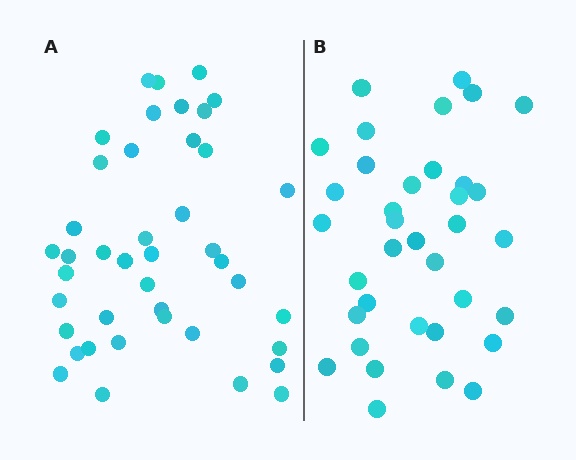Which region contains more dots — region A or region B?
Region A (the left region) has more dots.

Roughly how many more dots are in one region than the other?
Region A has about 6 more dots than region B.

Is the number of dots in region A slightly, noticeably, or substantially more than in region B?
Region A has only slightly more — the two regions are fairly close. The ratio is roughly 1.2 to 1.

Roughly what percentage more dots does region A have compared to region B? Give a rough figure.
About 15% more.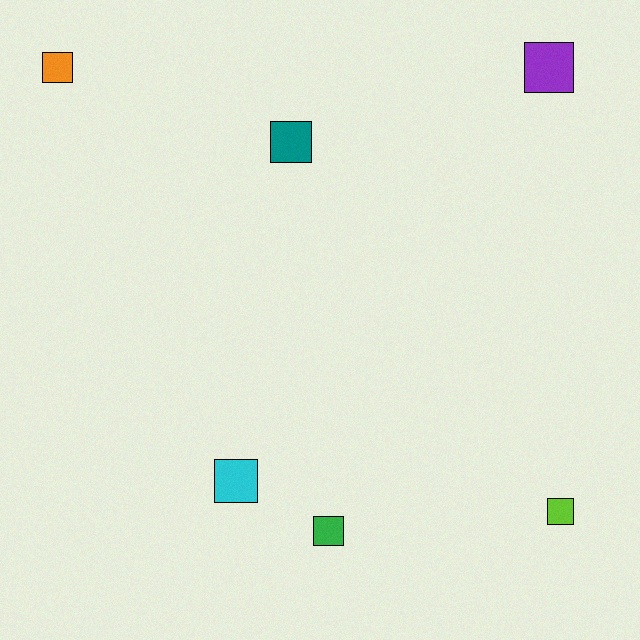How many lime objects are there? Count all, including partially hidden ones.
There is 1 lime object.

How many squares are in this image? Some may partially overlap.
There are 6 squares.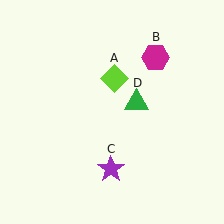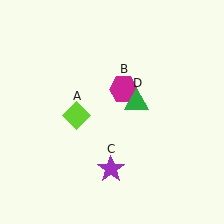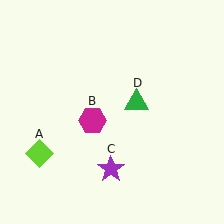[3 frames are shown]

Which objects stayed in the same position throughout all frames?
Purple star (object C) and green triangle (object D) remained stationary.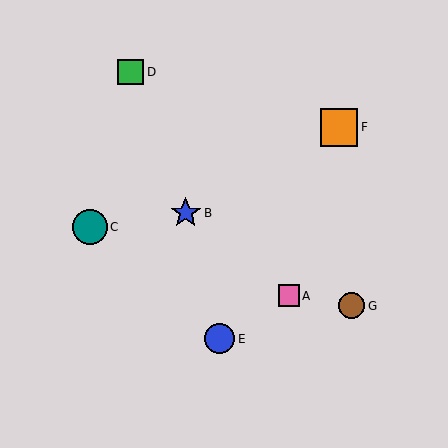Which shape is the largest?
The orange square (labeled F) is the largest.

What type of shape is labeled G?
Shape G is a brown circle.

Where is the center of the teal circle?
The center of the teal circle is at (90, 227).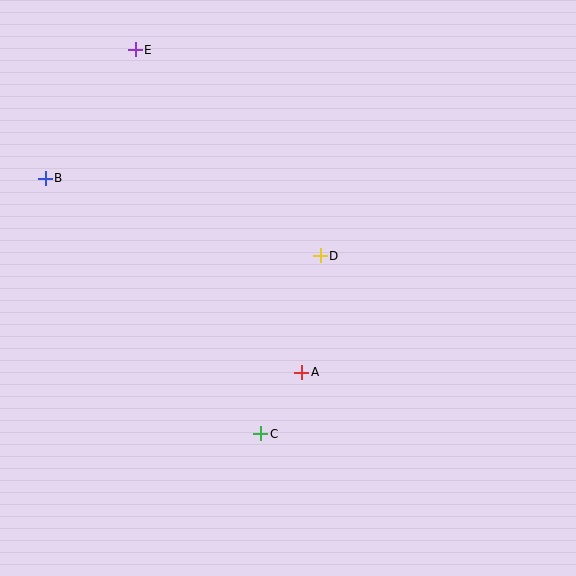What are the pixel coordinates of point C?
Point C is at (261, 434).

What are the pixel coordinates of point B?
Point B is at (45, 178).